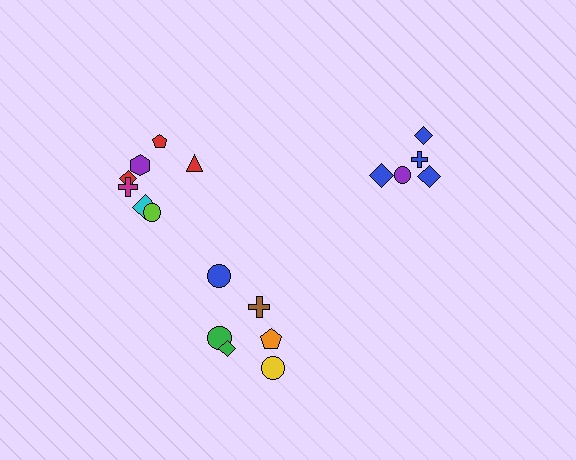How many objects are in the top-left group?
There are 7 objects.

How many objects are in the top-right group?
There are 5 objects.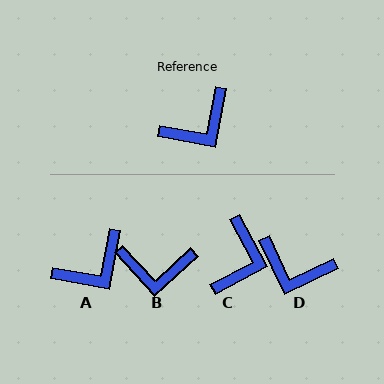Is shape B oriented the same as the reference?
No, it is off by about 37 degrees.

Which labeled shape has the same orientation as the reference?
A.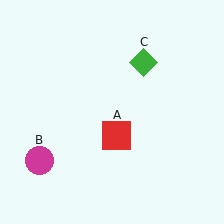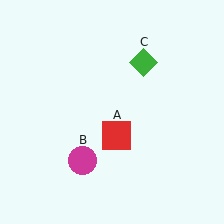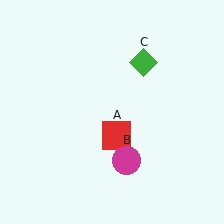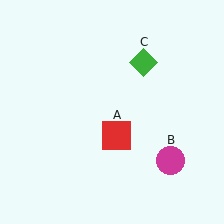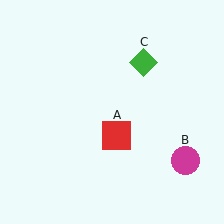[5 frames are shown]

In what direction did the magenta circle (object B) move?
The magenta circle (object B) moved right.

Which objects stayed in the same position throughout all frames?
Red square (object A) and green diamond (object C) remained stationary.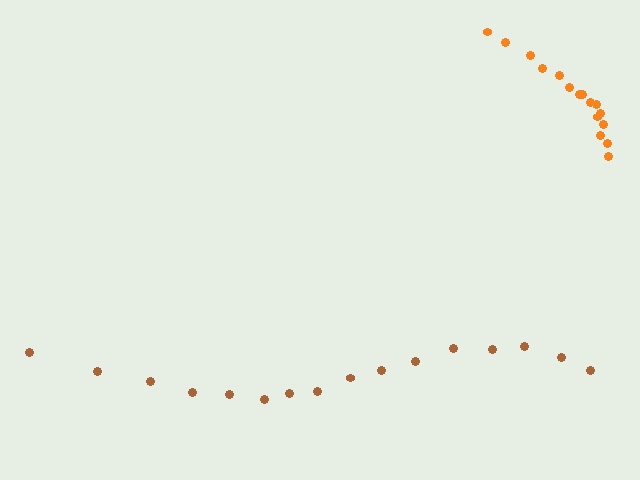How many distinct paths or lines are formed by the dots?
There are 2 distinct paths.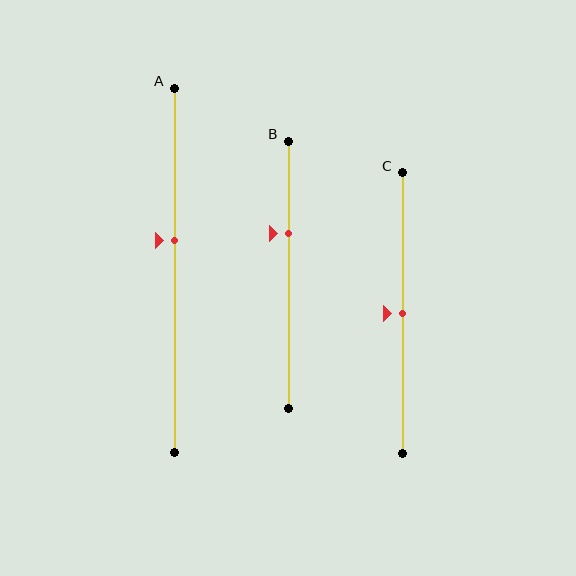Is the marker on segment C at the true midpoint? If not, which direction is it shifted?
Yes, the marker on segment C is at the true midpoint.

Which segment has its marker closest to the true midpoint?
Segment C has its marker closest to the true midpoint.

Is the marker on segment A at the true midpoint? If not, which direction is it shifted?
No, the marker on segment A is shifted upward by about 8% of the segment length.